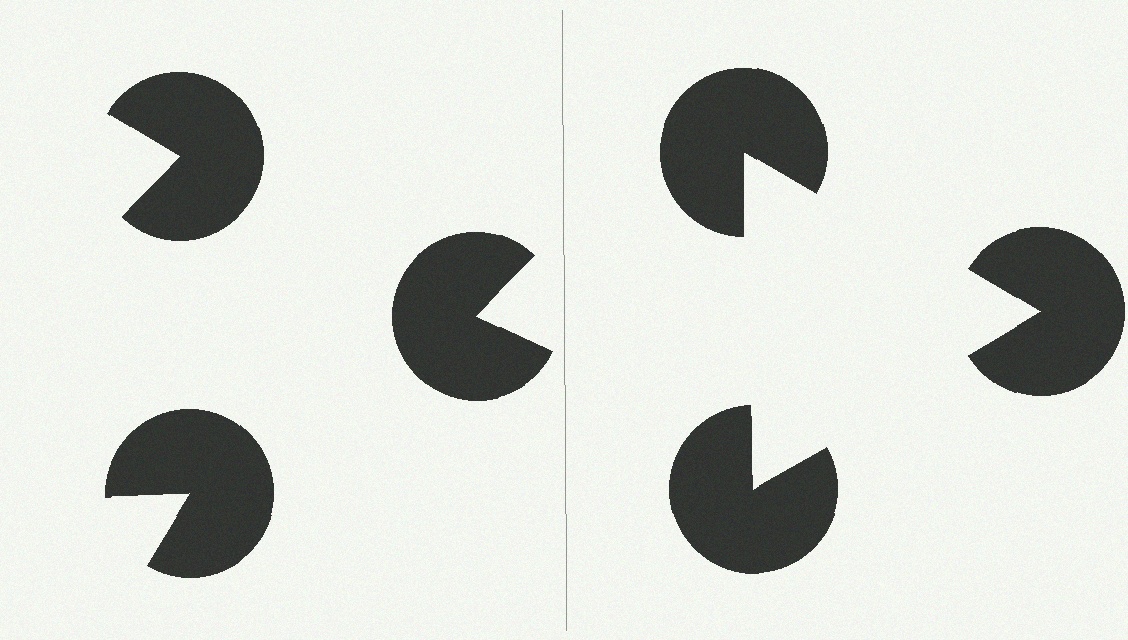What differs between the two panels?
The pac-man discs are positioned identically on both sides; only the wedge orientations differ. On the right they align to a triangle; on the left they are misaligned.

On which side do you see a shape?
An illusory triangle appears on the right side. On the left side the wedge cuts are rotated, so no coherent shape forms.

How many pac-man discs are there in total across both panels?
6 — 3 on each side.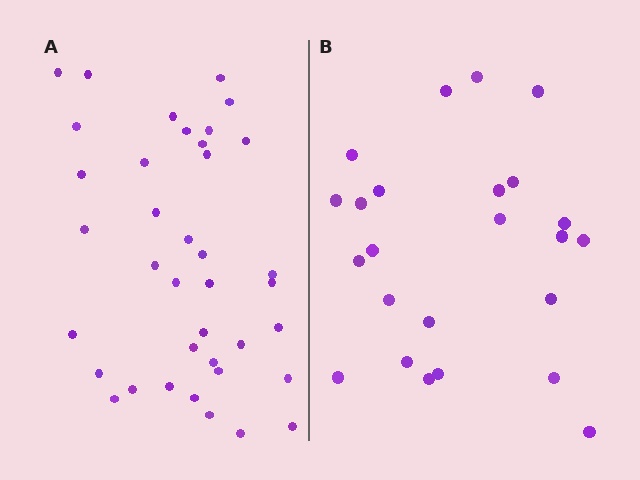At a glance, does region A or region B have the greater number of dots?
Region A (the left region) has more dots.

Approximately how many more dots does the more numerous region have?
Region A has approximately 15 more dots than region B.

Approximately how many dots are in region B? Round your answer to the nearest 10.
About 20 dots. (The exact count is 24, which rounds to 20.)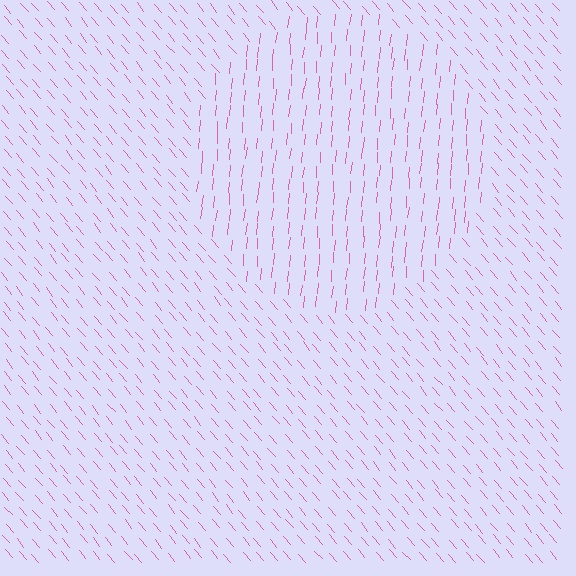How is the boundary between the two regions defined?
The boundary is defined purely by a change in line orientation (approximately 45 degrees difference). All lines are the same color and thickness.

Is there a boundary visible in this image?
Yes, there is a texture boundary formed by a change in line orientation.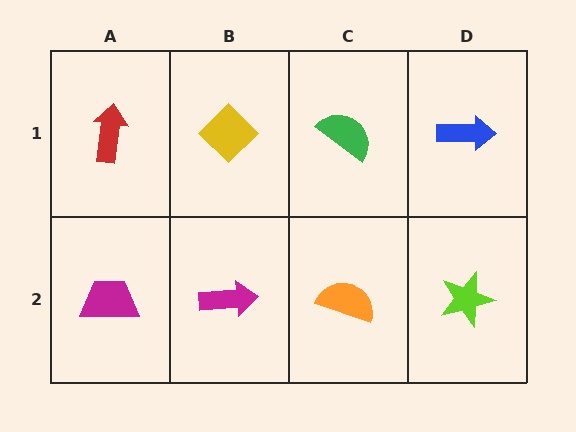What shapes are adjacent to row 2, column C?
A green semicircle (row 1, column C), a magenta arrow (row 2, column B), a lime star (row 2, column D).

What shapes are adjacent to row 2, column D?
A blue arrow (row 1, column D), an orange semicircle (row 2, column C).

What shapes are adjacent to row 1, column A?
A magenta trapezoid (row 2, column A), a yellow diamond (row 1, column B).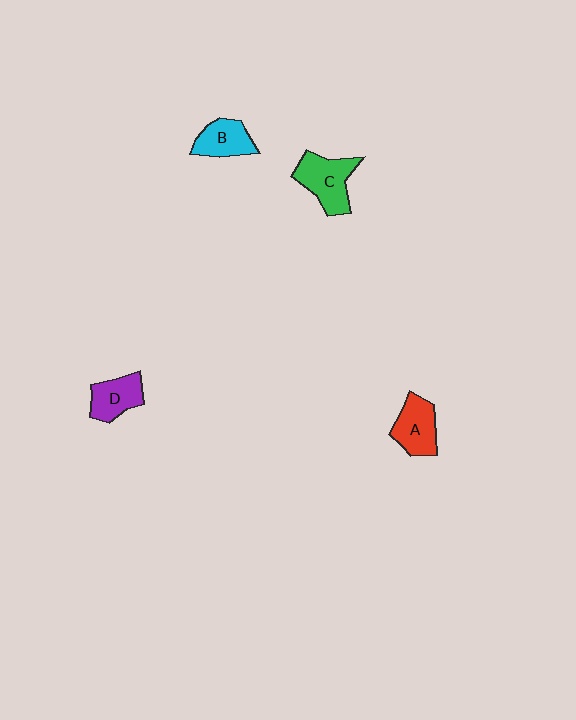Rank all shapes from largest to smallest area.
From largest to smallest: C (green), A (red), D (purple), B (cyan).